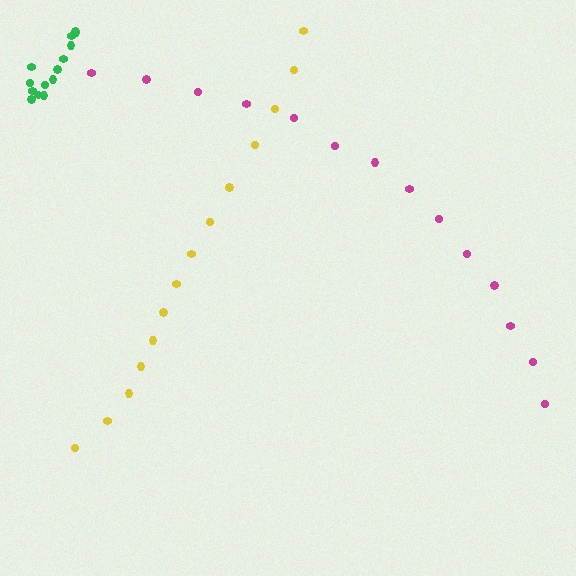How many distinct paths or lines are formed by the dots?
There are 3 distinct paths.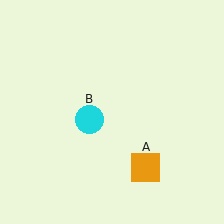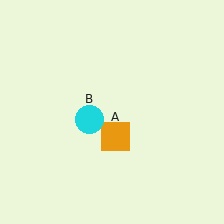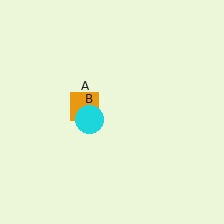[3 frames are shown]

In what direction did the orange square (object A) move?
The orange square (object A) moved up and to the left.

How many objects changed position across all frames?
1 object changed position: orange square (object A).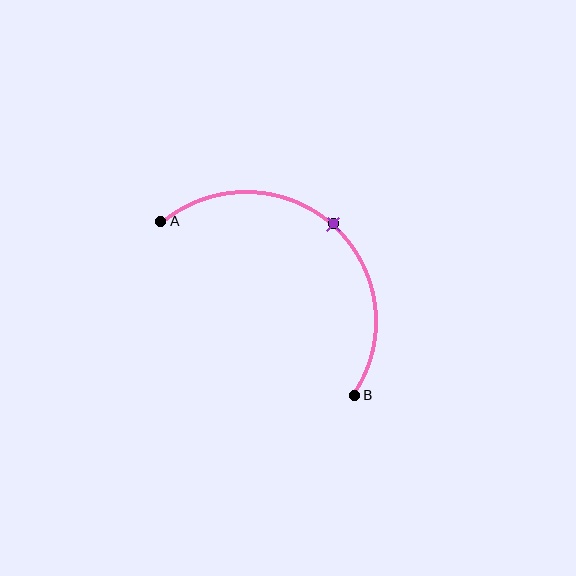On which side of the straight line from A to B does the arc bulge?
The arc bulges above and to the right of the straight line connecting A and B.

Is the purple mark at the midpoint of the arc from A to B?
Yes. The purple mark lies on the arc at equal arc-length from both A and B — it is the arc midpoint.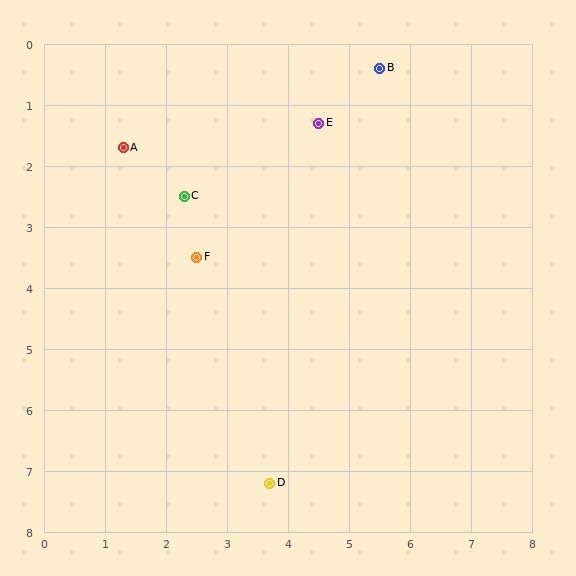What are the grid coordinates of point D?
Point D is at approximately (3.7, 7.2).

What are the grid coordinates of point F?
Point F is at approximately (2.5, 3.5).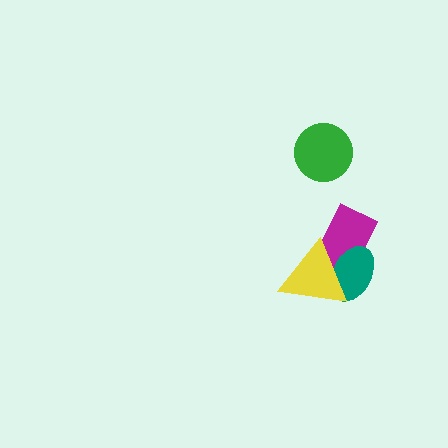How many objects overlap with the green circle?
0 objects overlap with the green circle.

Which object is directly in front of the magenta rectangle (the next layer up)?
The teal ellipse is directly in front of the magenta rectangle.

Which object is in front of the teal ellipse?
The yellow triangle is in front of the teal ellipse.